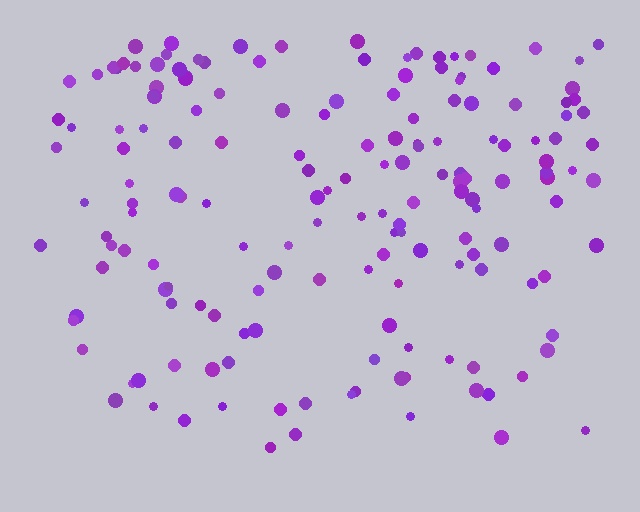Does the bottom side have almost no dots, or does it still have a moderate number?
Still a moderate number, just noticeably fewer than the top.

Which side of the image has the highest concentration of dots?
The top.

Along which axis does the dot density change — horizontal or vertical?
Vertical.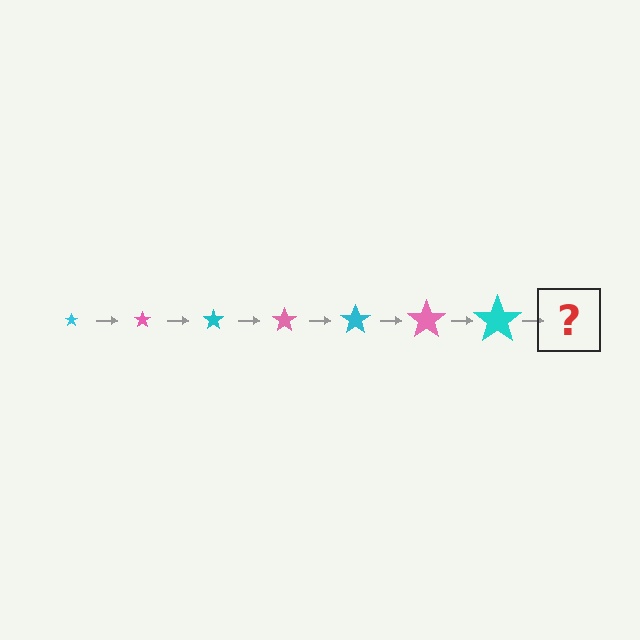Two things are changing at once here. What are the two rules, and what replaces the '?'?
The two rules are that the star grows larger each step and the color cycles through cyan and pink. The '?' should be a pink star, larger than the previous one.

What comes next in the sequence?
The next element should be a pink star, larger than the previous one.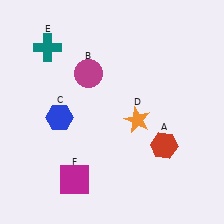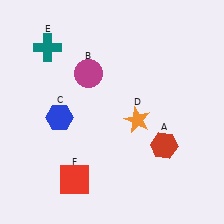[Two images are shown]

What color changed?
The square (F) changed from magenta in Image 1 to red in Image 2.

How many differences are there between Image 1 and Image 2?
There is 1 difference between the two images.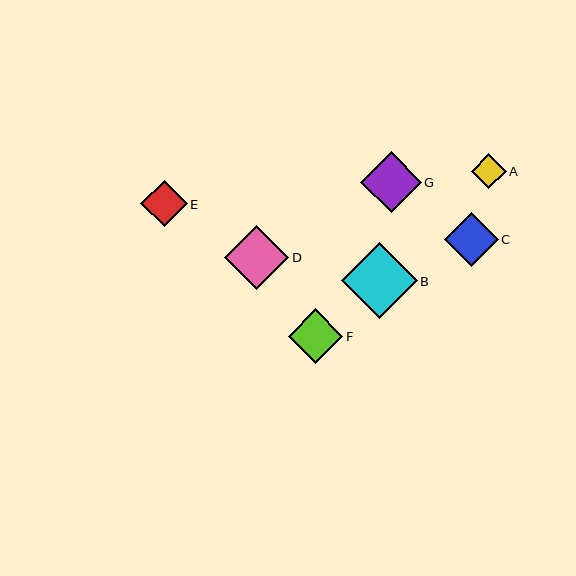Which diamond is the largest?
Diamond B is the largest with a size of approximately 75 pixels.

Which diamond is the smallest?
Diamond A is the smallest with a size of approximately 35 pixels.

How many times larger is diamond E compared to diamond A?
Diamond E is approximately 1.3 times the size of diamond A.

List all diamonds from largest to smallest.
From largest to smallest: B, D, G, F, C, E, A.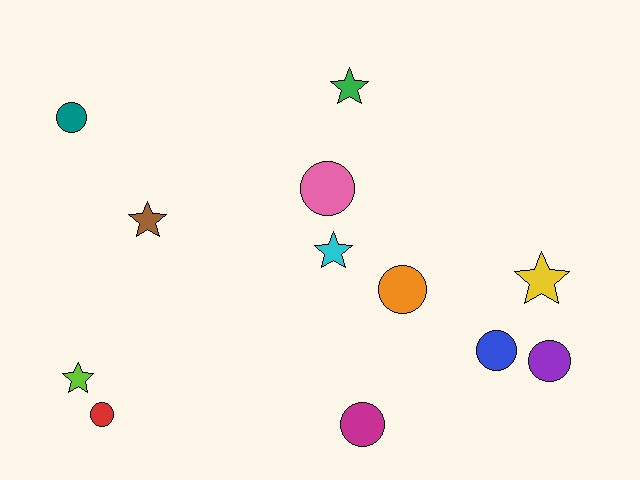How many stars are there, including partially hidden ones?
There are 5 stars.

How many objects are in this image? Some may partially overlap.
There are 12 objects.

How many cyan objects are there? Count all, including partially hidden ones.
There is 1 cyan object.